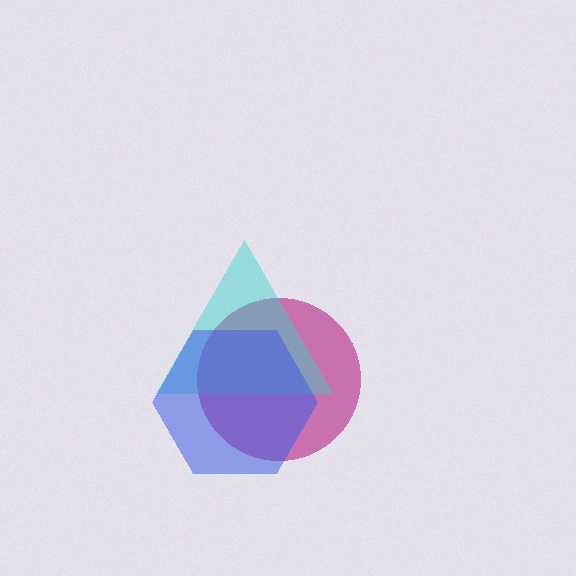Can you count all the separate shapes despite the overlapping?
Yes, there are 3 separate shapes.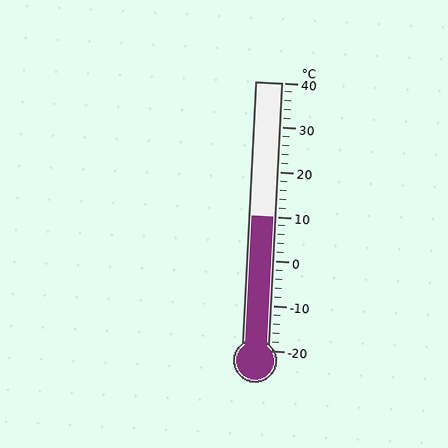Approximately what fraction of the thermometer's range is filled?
The thermometer is filled to approximately 50% of its range.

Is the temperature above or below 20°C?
The temperature is below 20°C.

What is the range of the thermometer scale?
The thermometer scale ranges from -20°C to 40°C.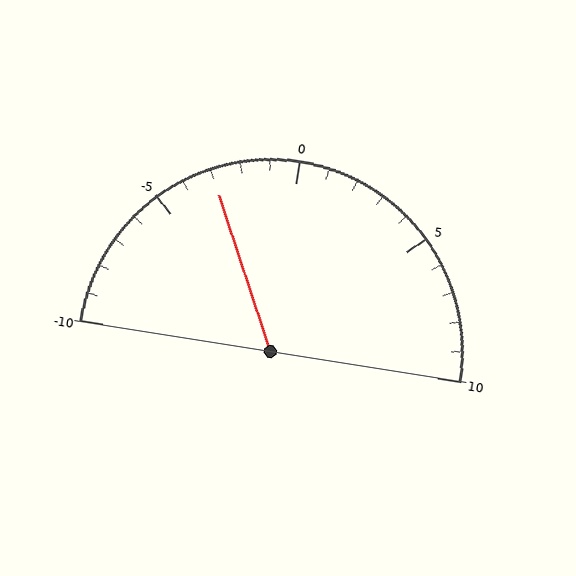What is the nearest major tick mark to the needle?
The nearest major tick mark is -5.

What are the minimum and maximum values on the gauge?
The gauge ranges from -10 to 10.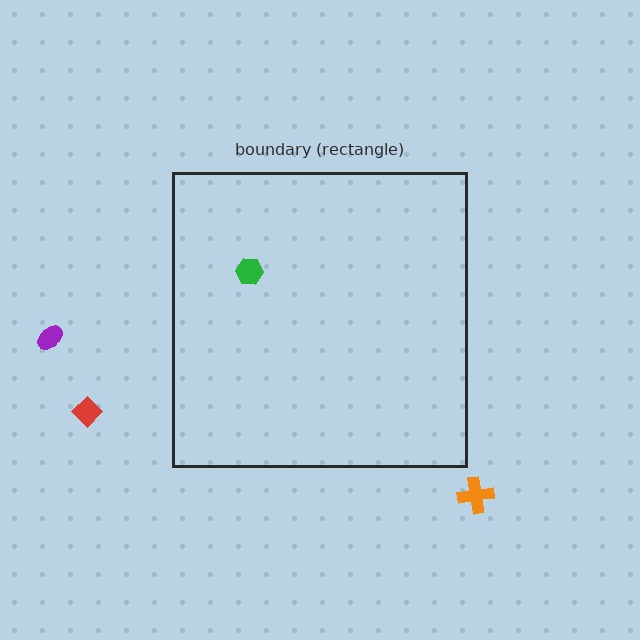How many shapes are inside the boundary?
1 inside, 3 outside.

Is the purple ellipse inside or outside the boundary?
Outside.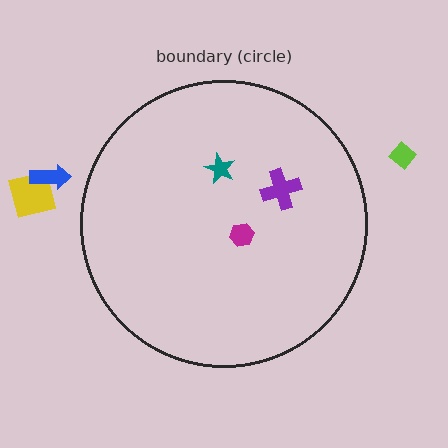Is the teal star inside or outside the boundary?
Inside.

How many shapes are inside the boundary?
3 inside, 3 outside.